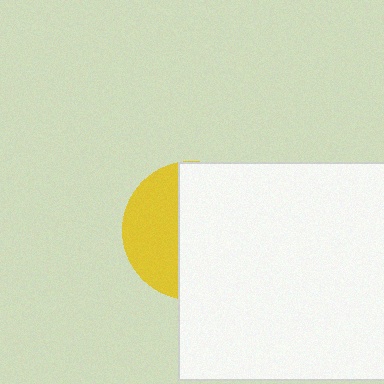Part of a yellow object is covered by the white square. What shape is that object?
It is a circle.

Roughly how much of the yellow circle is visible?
A small part of it is visible (roughly 37%).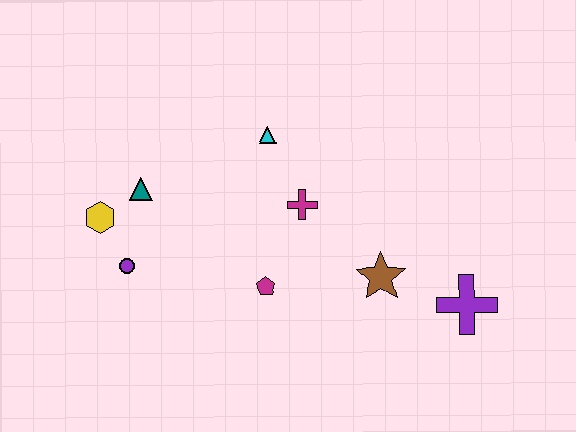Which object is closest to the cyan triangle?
The magenta cross is closest to the cyan triangle.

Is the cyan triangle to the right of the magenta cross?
No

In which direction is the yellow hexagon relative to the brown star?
The yellow hexagon is to the left of the brown star.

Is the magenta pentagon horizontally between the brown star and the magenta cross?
No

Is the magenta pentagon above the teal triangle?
No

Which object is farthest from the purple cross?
The yellow hexagon is farthest from the purple cross.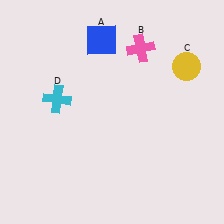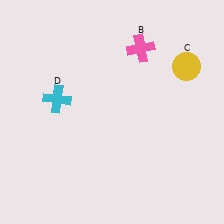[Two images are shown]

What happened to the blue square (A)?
The blue square (A) was removed in Image 2. It was in the top-left area of Image 1.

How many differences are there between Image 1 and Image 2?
There is 1 difference between the two images.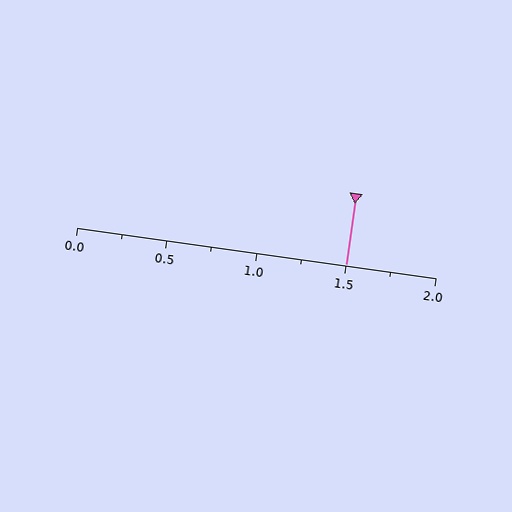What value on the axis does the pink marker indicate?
The marker indicates approximately 1.5.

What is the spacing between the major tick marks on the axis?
The major ticks are spaced 0.5 apart.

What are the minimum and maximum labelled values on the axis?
The axis runs from 0.0 to 2.0.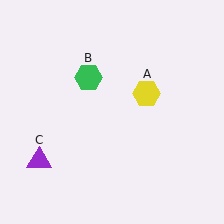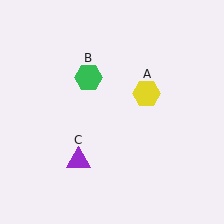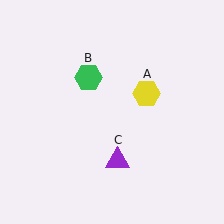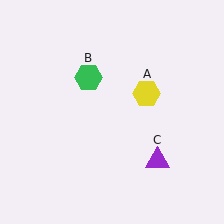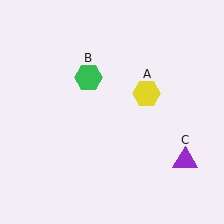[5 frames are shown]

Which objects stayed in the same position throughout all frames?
Yellow hexagon (object A) and green hexagon (object B) remained stationary.